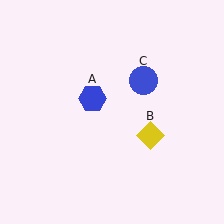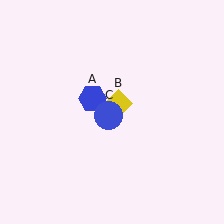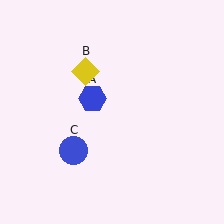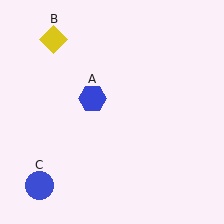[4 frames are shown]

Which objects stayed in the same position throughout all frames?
Blue hexagon (object A) remained stationary.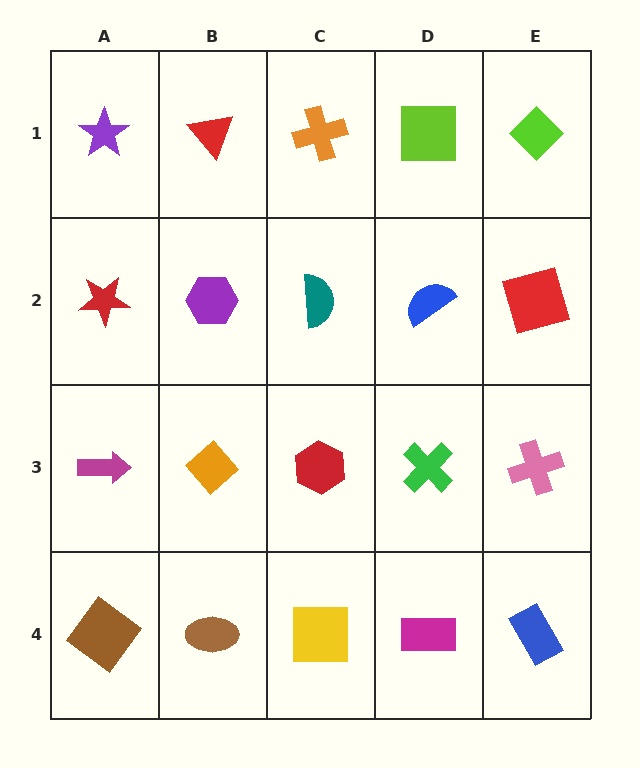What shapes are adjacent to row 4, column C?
A red hexagon (row 3, column C), a brown ellipse (row 4, column B), a magenta rectangle (row 4, column D).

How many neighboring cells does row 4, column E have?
2.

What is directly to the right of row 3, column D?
A pink cross.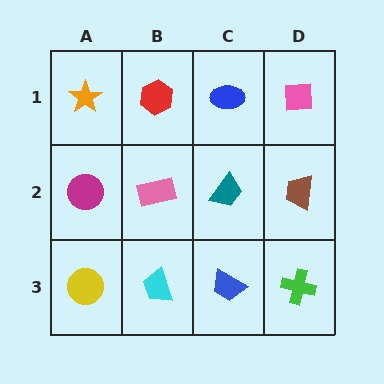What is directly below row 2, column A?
A yellow circle.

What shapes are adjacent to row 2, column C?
A blue ellipse (row 1, column C), a blue trapezoid (row 3, column C), a pink rectangle (row 2, column B), a brown trapezoid (row 2, column D).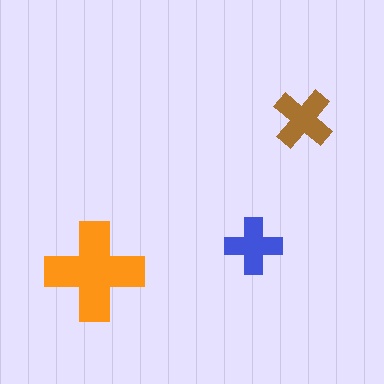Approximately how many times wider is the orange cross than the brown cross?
About 1.5 times wider.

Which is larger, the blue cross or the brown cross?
The brown one.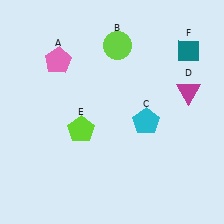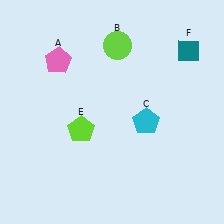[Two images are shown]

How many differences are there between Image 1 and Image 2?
There is 1 difference between the two images.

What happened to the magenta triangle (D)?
The magenta triangle (D) was removed in Image 2. It was in the top-right area of Image 1.